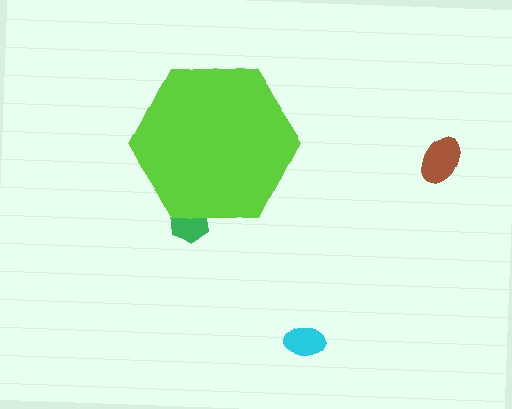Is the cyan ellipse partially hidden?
No, the cyan ellipse is fully visible.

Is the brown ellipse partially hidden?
No, the brown ellipse is fully visible.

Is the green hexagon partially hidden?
Yes, the green hexagon is partially hidden behind the lime hexagon.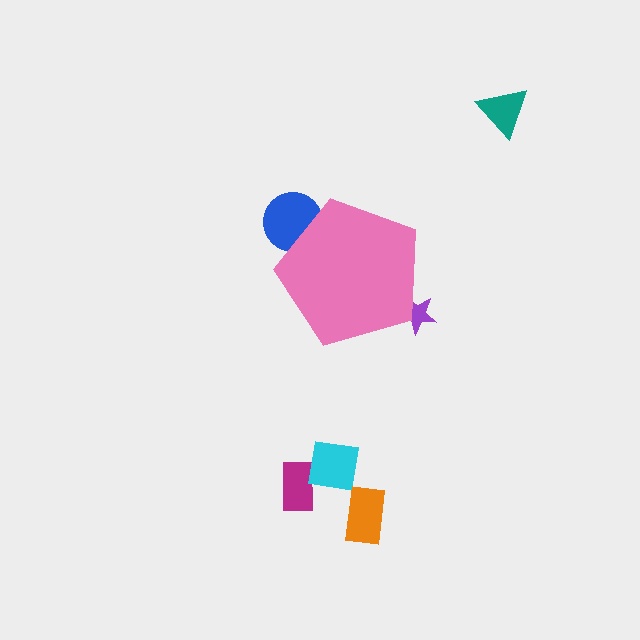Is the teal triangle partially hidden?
No, the teal triangle is fully visible.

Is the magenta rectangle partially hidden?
No, the magenta rectangle is fully visible.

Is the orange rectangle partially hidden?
No, the orange rectangle is fully visible.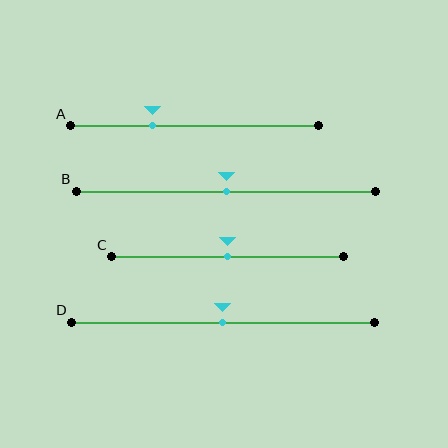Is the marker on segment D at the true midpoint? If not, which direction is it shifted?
Yes, the marker on segment D is at the true midpoint.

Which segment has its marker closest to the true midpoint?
Segment B has its marker closest to the true midpoint.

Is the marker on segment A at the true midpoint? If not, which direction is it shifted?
No, the marker on segment A is shifted to the left by about 17% of the segment length.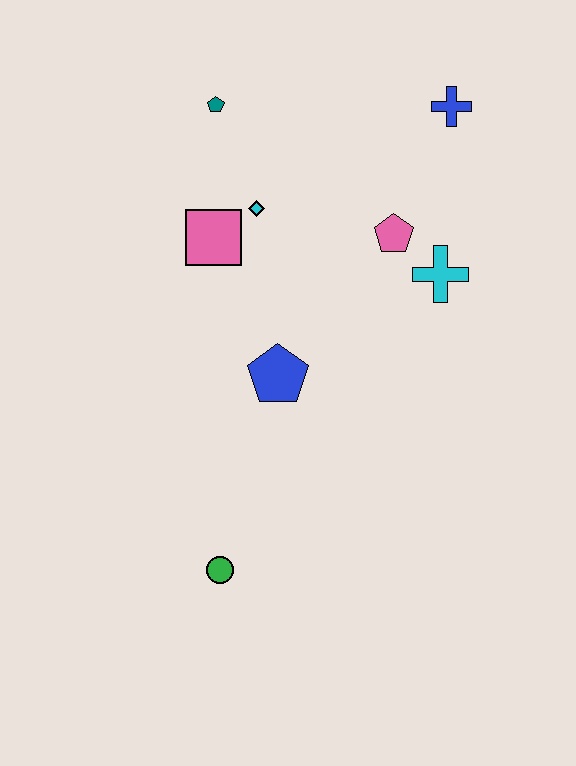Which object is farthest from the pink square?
The green circle is farthest from the pink square.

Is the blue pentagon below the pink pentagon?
Yes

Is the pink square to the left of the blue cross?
Yes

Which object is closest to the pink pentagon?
The cyan cross is closest to the pink pentagon.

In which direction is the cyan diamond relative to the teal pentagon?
The cyan diamond is below the teal pentagon.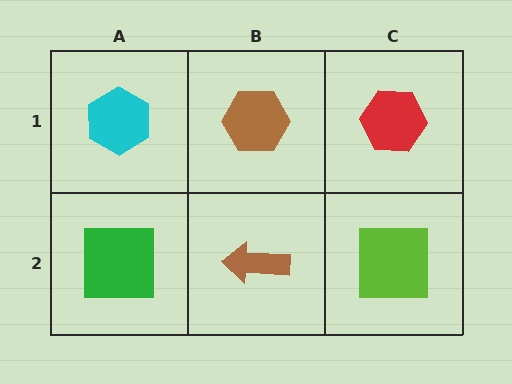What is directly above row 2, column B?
A brown hexagon.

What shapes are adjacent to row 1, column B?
A brown arrow (row 2, column B), a cyan hexagon (row 1, column A), a red hexagon (row 1, column C).